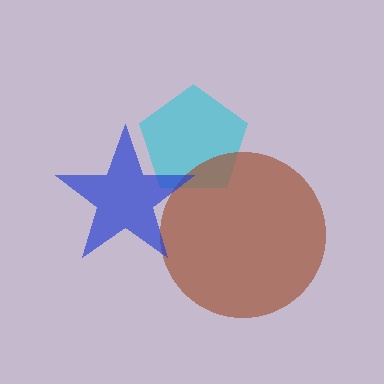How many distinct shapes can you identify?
There are 3 distinct shapes: a cyan pentagon, a brown circle, a blue star.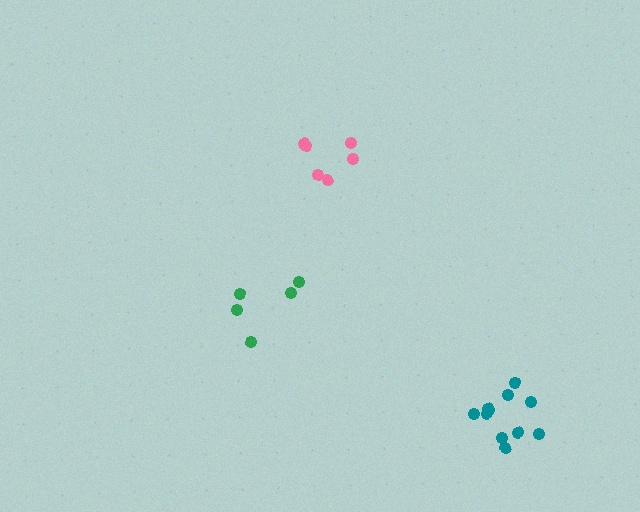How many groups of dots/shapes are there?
There are 3 groups.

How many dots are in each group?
Group 1: 6 dots, Group 2: 5 dots, Group 3: 11 dots (22 total).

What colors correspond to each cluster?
The clusters are colored: pink, green, teal.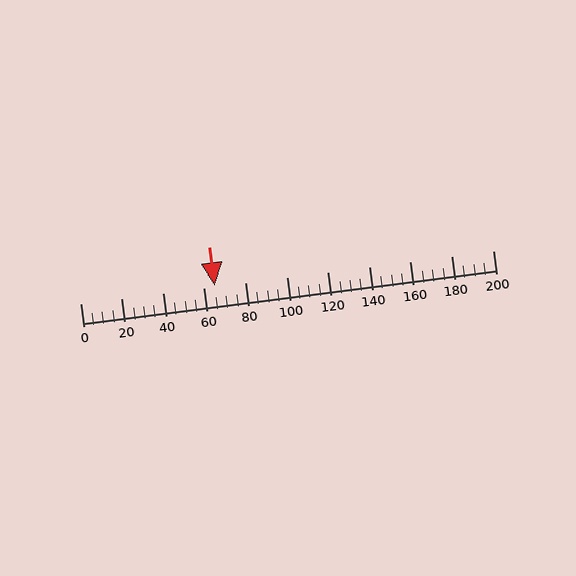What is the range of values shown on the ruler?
The ruler shows values from 0 to 200.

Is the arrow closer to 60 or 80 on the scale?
The arrow is closer to 60.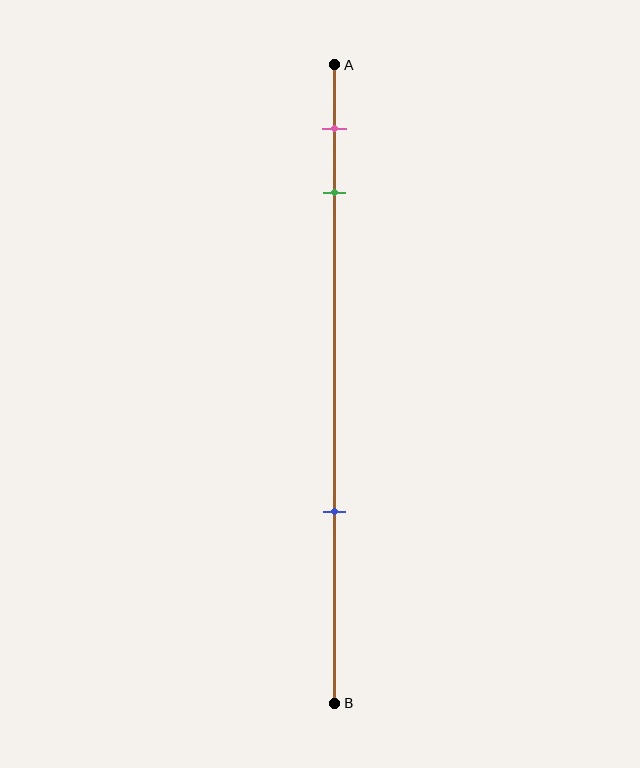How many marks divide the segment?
There are 3 marks dividing the segment.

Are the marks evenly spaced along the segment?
No, the marks are not evenly spaced.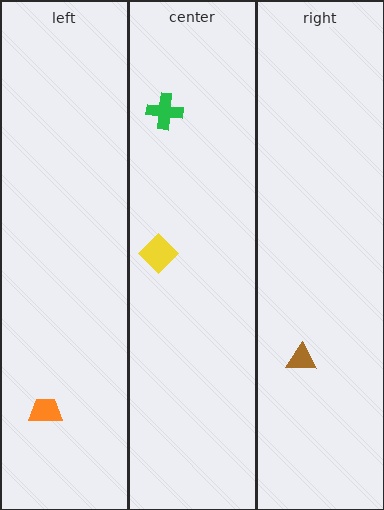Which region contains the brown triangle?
The right region.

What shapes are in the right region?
The brown triangle.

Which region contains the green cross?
The center region.